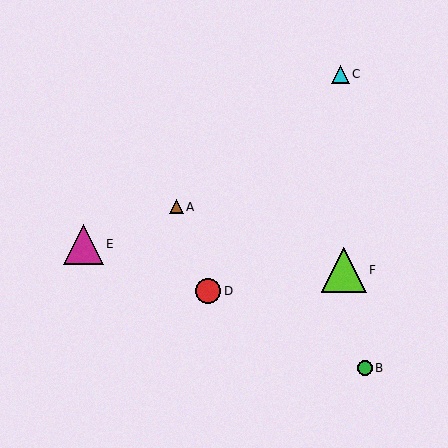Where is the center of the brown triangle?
The center of the brown triangle is at (176, 207).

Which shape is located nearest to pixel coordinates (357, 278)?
The lime triangle (labeled F) at (344, 270) is nearest to that location.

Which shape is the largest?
The lime triangle (labeled F) is the largest.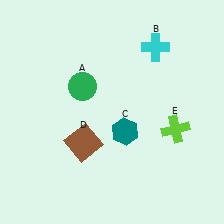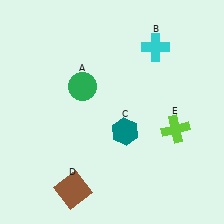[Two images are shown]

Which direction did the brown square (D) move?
The brown square (D) moved down.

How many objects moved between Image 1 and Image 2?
1 object moved between the two images.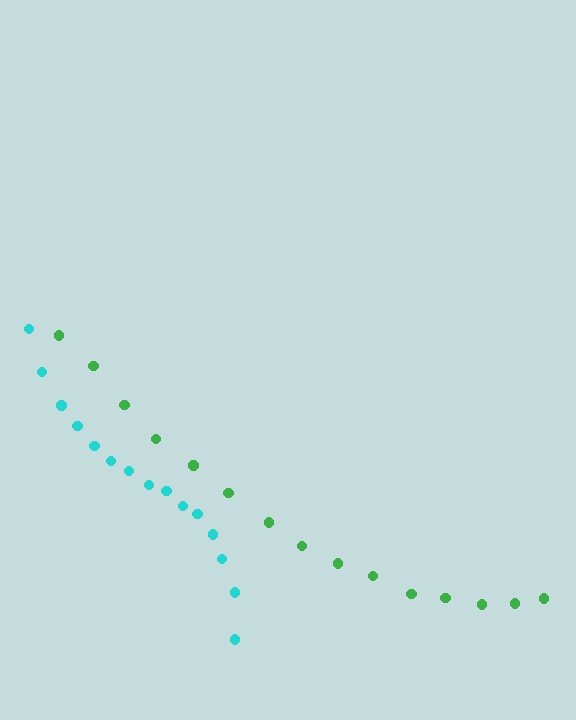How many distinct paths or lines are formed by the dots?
There are 2 distinct paths.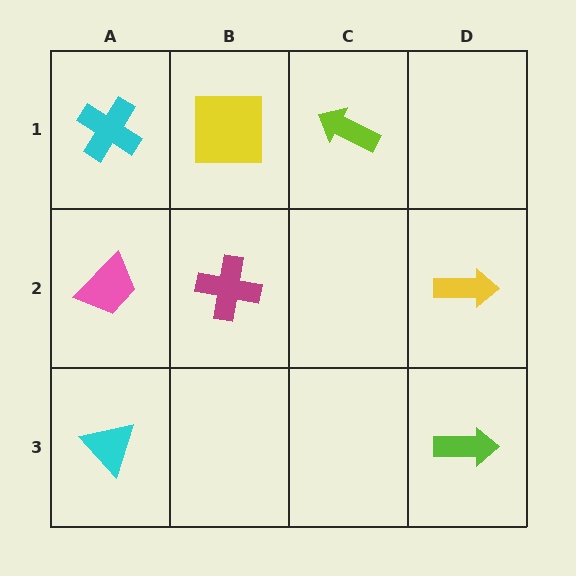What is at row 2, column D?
A yellow arrow.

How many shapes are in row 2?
3 shapes.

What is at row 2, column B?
A magenta cross.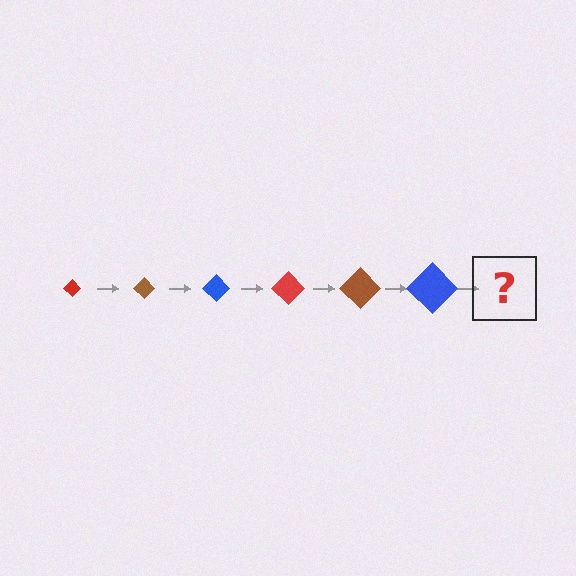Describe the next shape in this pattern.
It should be a red diamond, larger than the previous one.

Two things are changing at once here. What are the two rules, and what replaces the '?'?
The two rules are that the diamond grows larger each step and the color cycles through red, brown, and blue. The '?' should be a red diamond, larger than the previous one.